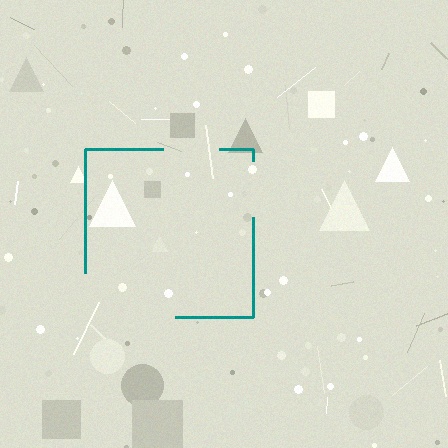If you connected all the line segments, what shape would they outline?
They would outline a square.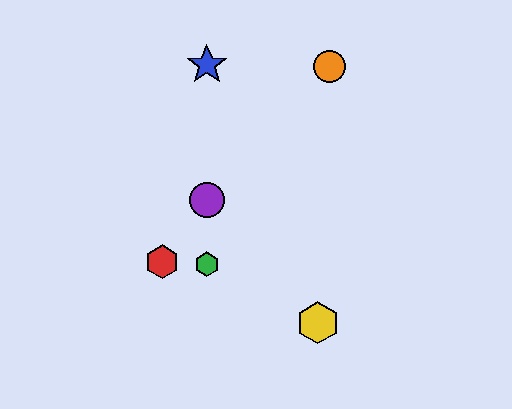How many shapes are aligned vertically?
3 shapes (the blue star, the green hexagon, the purple circle) are aligned vertically.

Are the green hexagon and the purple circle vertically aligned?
Yes, both are at x≈207.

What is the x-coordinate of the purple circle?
The purple circle is at x≈207.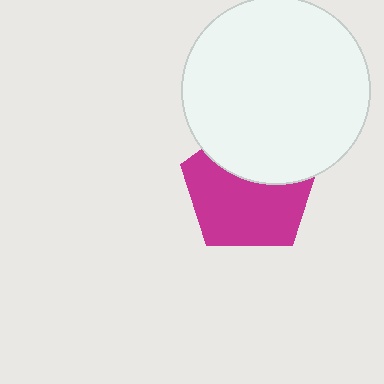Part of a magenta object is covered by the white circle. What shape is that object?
It is a pentagon.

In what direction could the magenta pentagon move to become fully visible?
The magenta pentagon could move down. That would shift it out from behind the white circle entirely.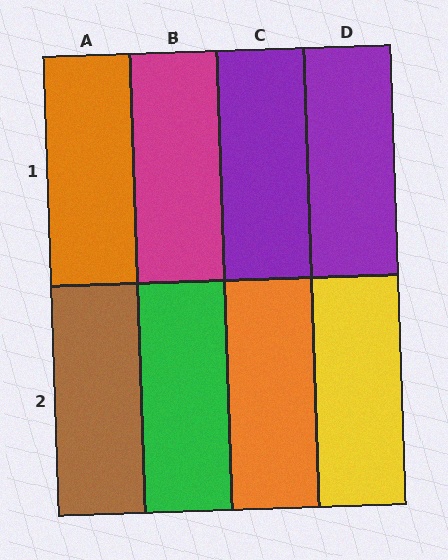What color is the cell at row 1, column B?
Magenta.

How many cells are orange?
2 cells are orange.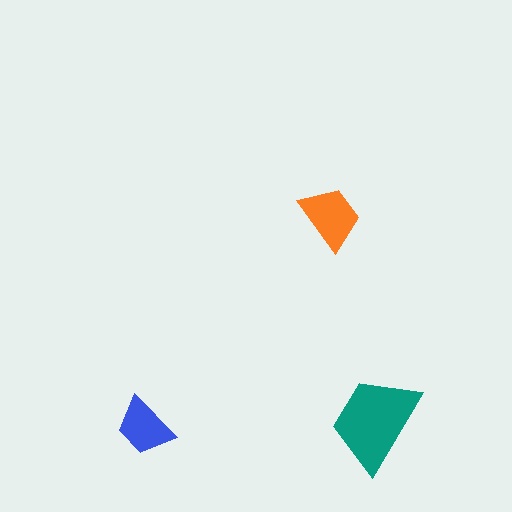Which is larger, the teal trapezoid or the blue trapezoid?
The teal one.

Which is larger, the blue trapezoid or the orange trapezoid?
The orange one.